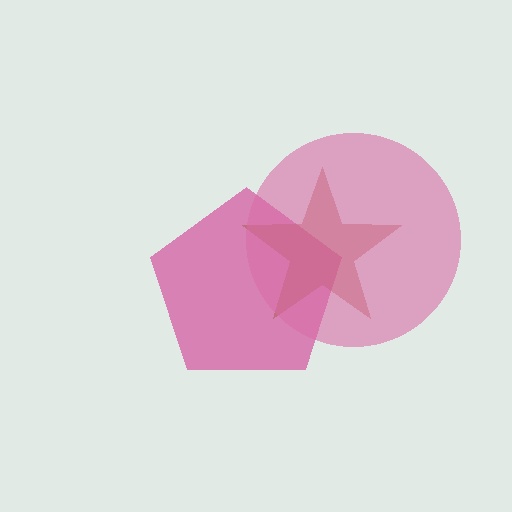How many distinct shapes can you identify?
There are 3 distinct shapes: a magenta pentagon, a brown star, a pink circle.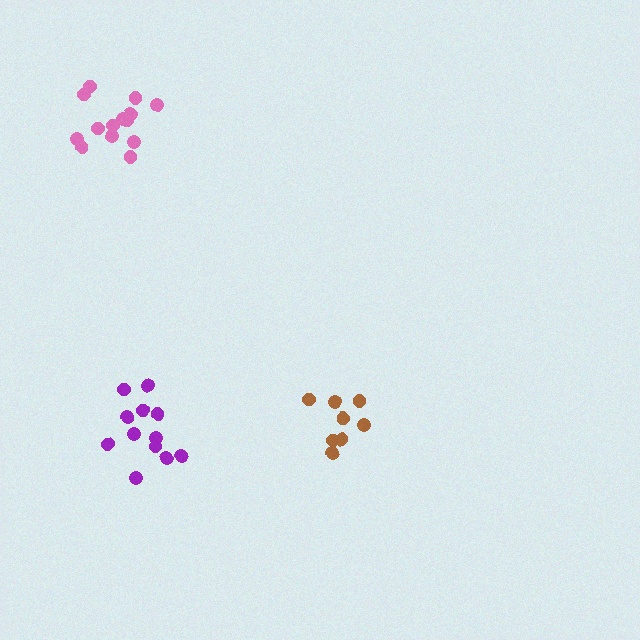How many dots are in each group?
Group 1: 14 dots, Group 2: 12 dots, Group 3: 8 dots (34 total).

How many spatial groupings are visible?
There are 3 spatial groupings.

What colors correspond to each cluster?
The clusters are colored: pink, purple, brown.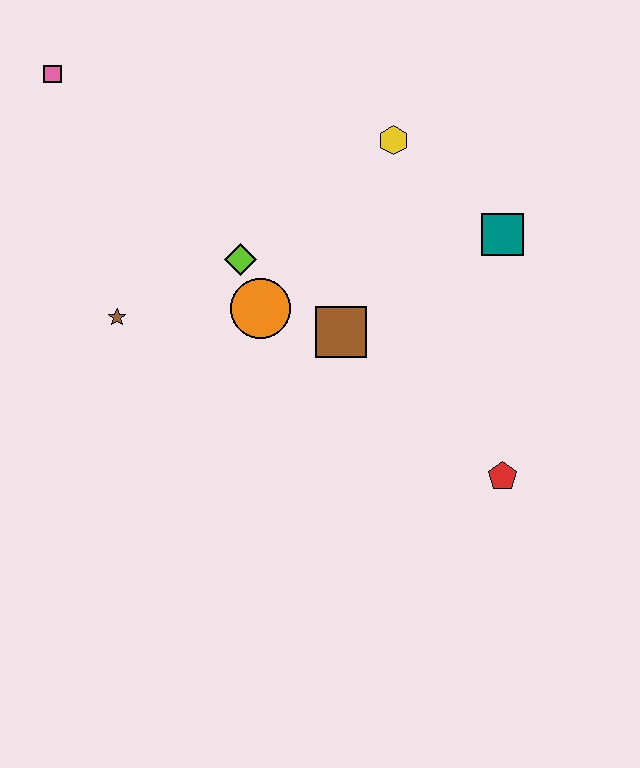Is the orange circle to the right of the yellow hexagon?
No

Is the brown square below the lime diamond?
Yes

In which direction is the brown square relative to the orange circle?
The brown square is to the right of the orange circle.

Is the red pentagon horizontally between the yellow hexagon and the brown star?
No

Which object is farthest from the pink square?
The red pentagon is farthest from the pink square.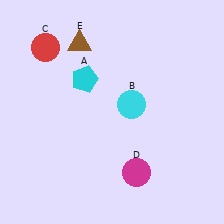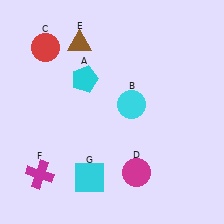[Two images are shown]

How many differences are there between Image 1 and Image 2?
There are 2 differences between the two images.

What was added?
A magenta cross (F), a cyan square (G) were added in Image 2.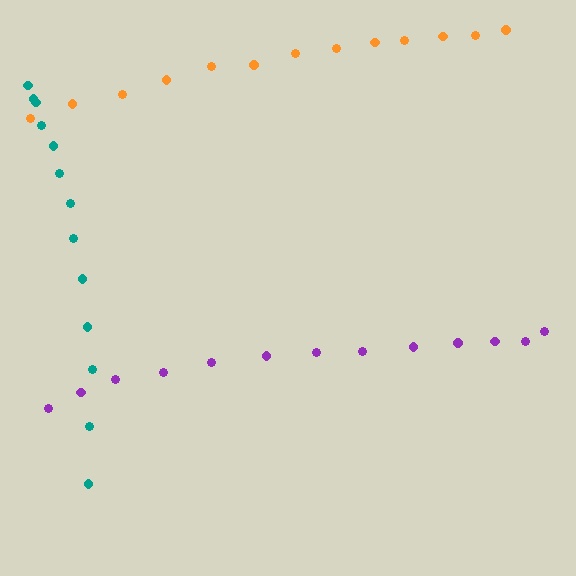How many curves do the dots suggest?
There are 3 distinct paths.